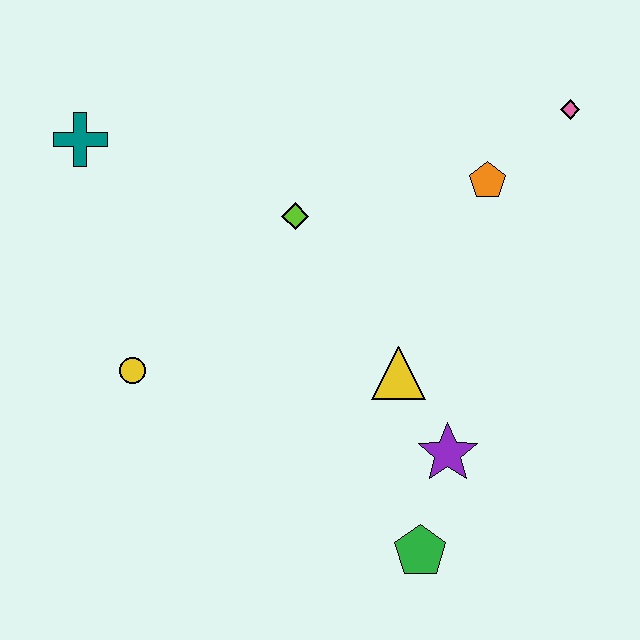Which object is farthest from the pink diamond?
The yellow circle is farthest from the pink diamond.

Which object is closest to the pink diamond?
The orange pentagon is closest to the pink diamond.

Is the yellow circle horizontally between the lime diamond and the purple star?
No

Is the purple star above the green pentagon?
Yes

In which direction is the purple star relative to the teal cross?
The purple star is to the right of the teal cross.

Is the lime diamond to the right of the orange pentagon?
No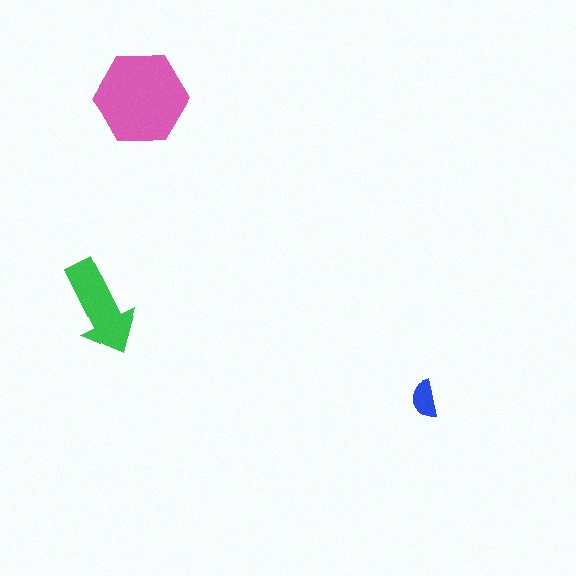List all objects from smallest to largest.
The blue semicircle, the green arrow, the pink hexagon.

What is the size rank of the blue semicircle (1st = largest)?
3rd.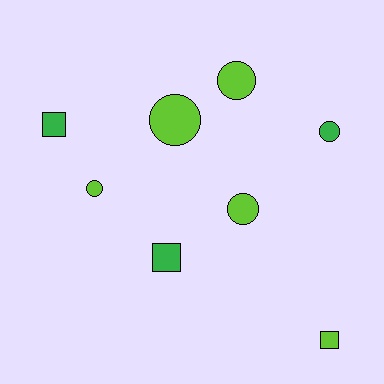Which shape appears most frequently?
Circle, with 5 objects.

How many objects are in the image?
There are 8 objects.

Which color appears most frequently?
Lime, with 5 objects.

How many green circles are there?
There is 1 green circle.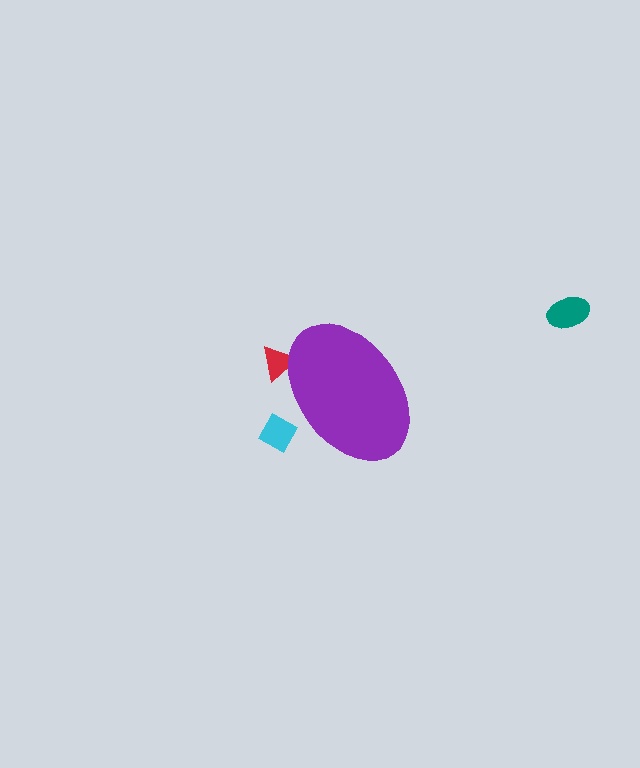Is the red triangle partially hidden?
Yes, the red triangle is partially hidden behind the purple ellipse.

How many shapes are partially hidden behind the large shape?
2 shapes are partially hidden.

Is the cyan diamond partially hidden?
Yes, the cyan diamond is partially hidden behind the purple ellipse.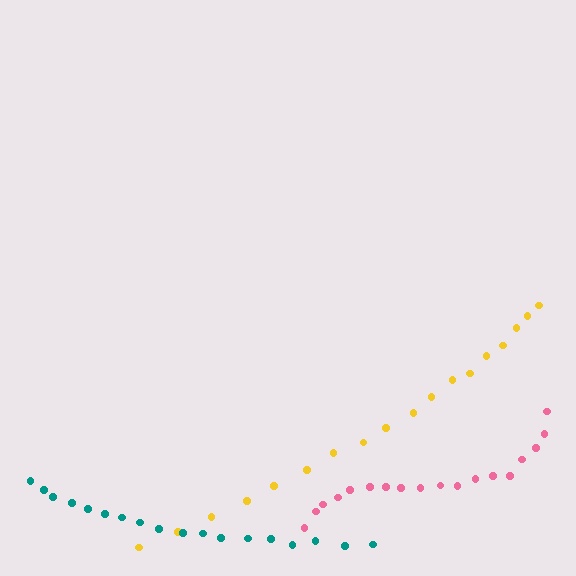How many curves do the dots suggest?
There are 3 distinct paths.